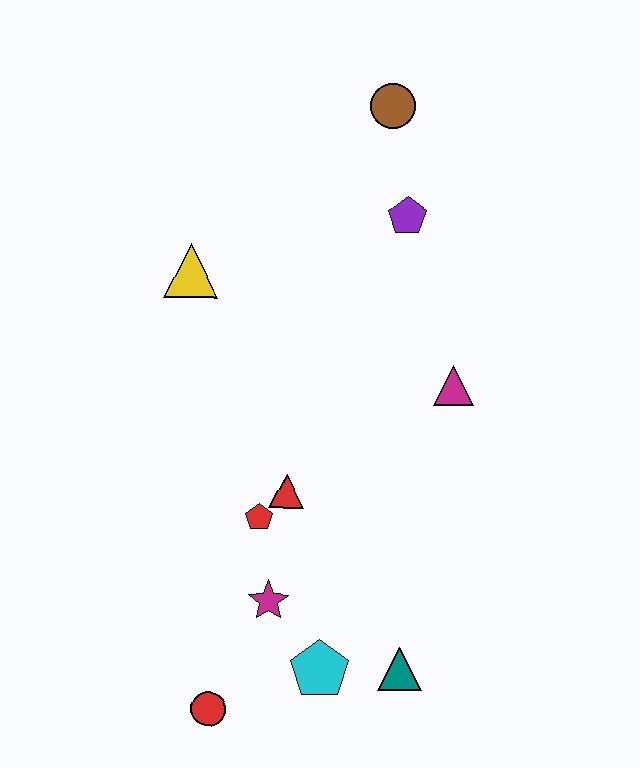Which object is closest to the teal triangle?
The cyan pentagon is closest to the teal triangle.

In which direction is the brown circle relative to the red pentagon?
The brown circle is above the red pentagon.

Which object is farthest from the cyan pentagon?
The brown circle is farthest from the cyan pentagon.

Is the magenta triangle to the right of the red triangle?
Yes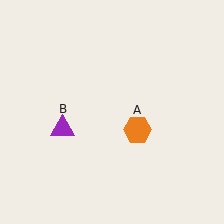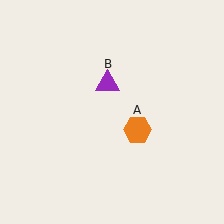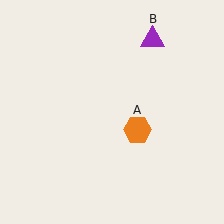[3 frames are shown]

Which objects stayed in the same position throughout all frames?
Orange hexagon (object A) remained stationary.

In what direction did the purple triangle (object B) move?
The purple triangle (object B) moved up and to the right.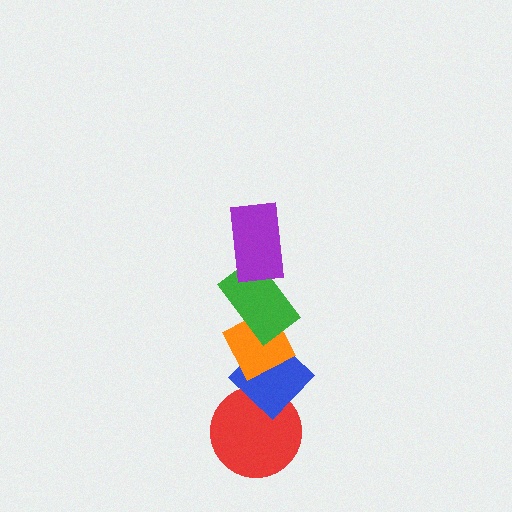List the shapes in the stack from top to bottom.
From top to bottom: the purple rectangle, the green rectangle, the orange diamond, the blue diamond, the red circle.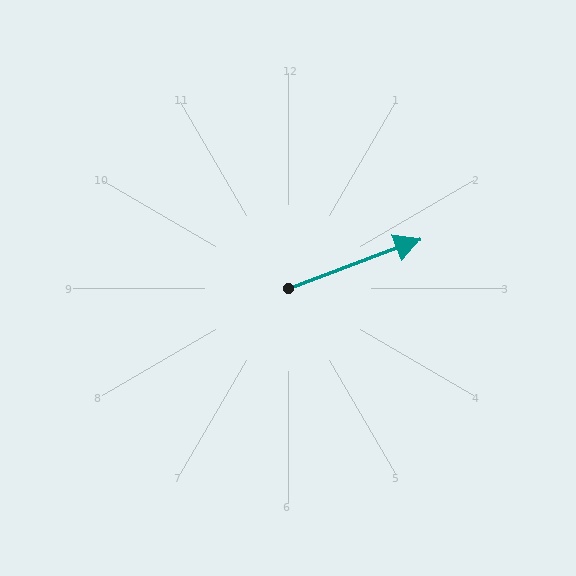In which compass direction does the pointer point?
East.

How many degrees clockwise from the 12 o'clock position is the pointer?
Approximately 70 degrees.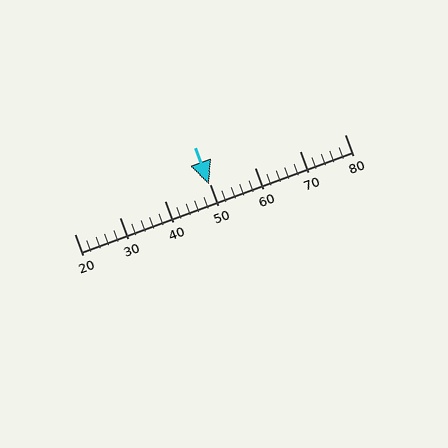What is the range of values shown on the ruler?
The ruler shows values from 20 to 80.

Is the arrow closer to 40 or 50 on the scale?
The arrow is closer to 50.